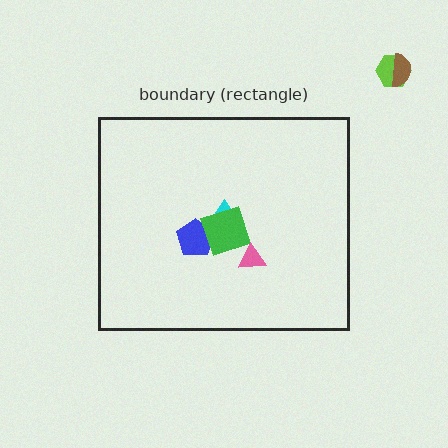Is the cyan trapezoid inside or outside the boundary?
Inside.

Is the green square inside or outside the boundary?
Inside.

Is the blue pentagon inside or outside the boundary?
Inside.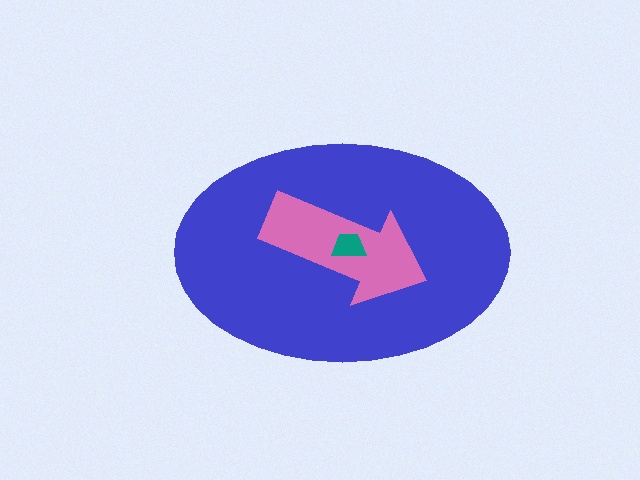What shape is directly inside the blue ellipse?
The pink arrow.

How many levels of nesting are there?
3.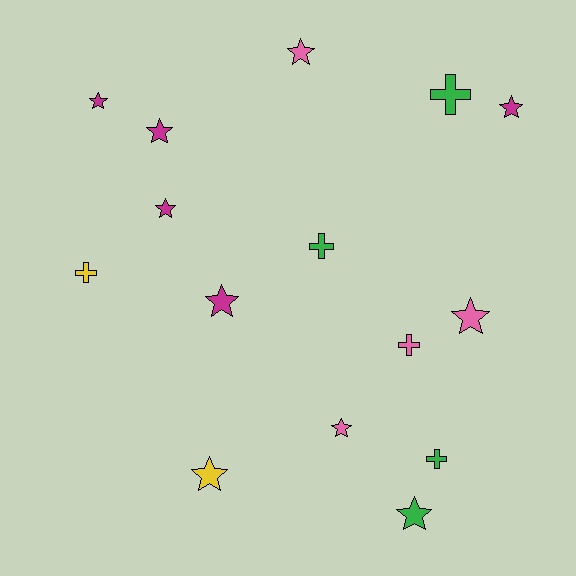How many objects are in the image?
There are 15 objects.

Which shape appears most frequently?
Star, with 10 objects.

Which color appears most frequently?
Magenta, with 5 objects.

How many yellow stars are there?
There is 1 yellow star.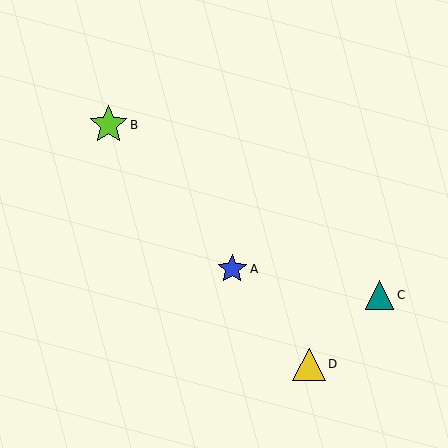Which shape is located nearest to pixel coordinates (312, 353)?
The yellow triangle (labeled D) at (309, 364) is nearest to that location.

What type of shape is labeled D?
Shape D is a yellow triangle.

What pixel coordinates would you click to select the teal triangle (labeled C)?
Click at (379, 295) to select the teal triangle C.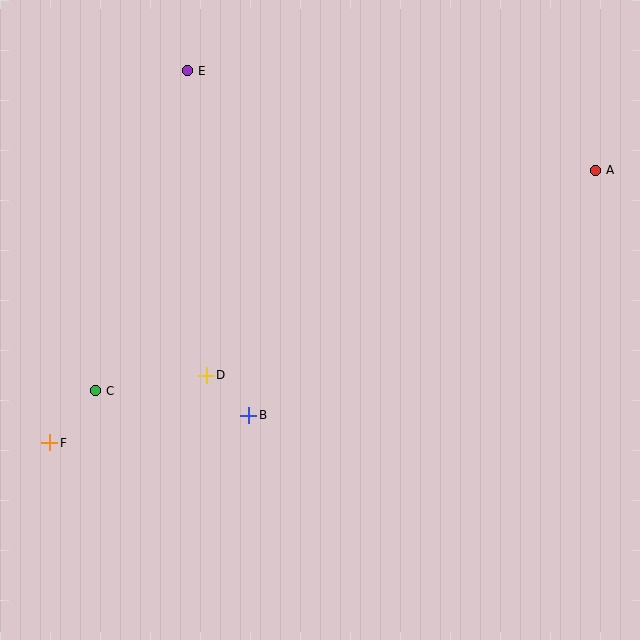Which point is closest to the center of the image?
Point B at (249, 415) is closest to the center.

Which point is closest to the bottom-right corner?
Point B is closest to the bottom-right corner.